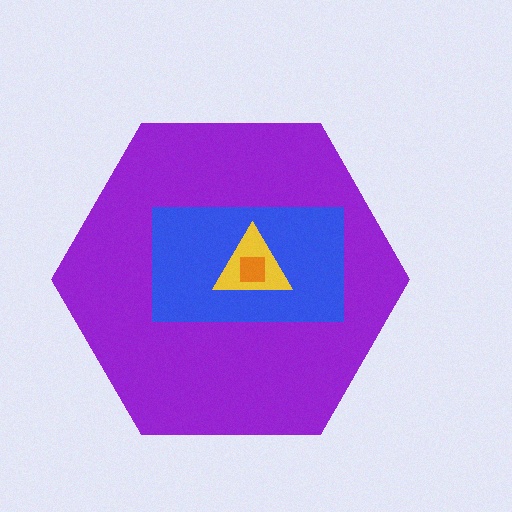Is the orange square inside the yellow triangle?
Yes.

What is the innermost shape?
The orange square.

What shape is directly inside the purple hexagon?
The blue rectangle.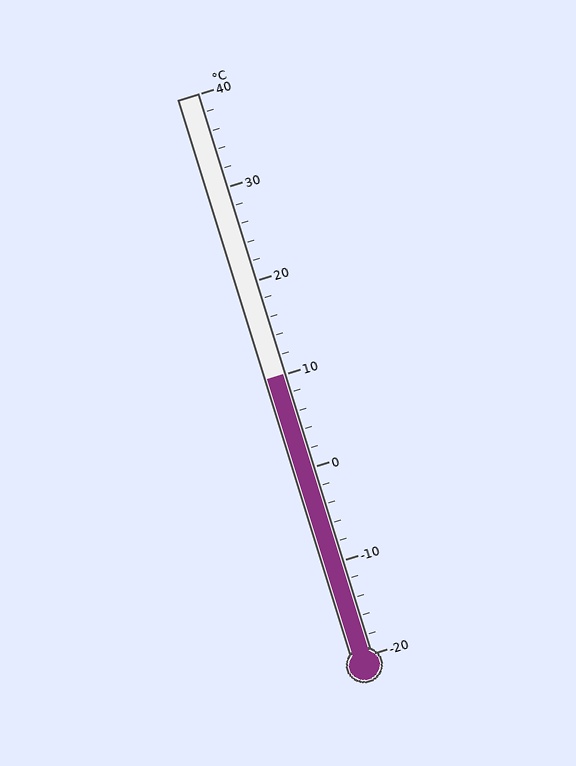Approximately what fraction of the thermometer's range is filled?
The thermometer is filled to approximately 50% of its range.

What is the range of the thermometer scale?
The thermometer scale ranges from -20°C to 40°C.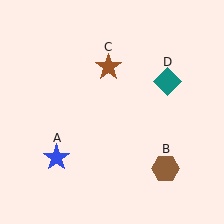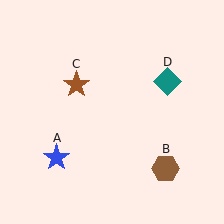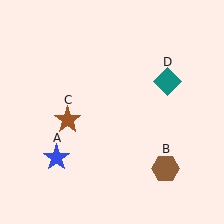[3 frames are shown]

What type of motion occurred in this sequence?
The brown star (object C) rotated counterclockwise around the center of the scene.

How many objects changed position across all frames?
1 object changed position: brown star (object C).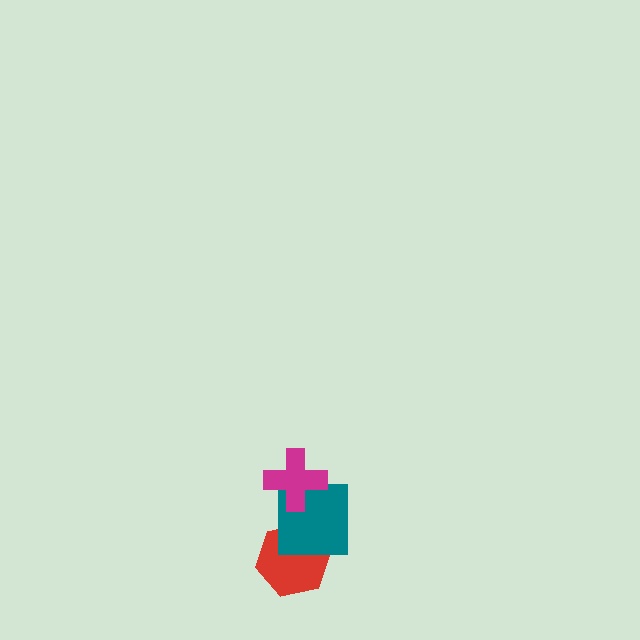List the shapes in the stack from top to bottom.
From top to bottom: the magenta cross, the teal square, the red hexagon.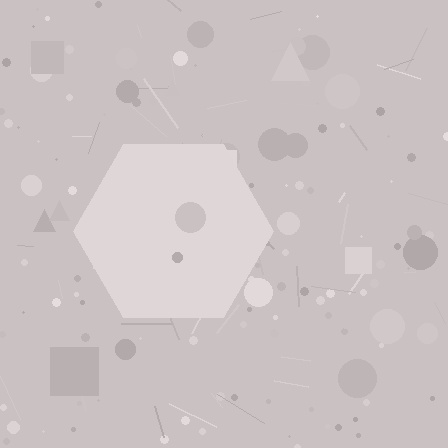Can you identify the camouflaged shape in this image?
The camouflaged shape is a hexagon.